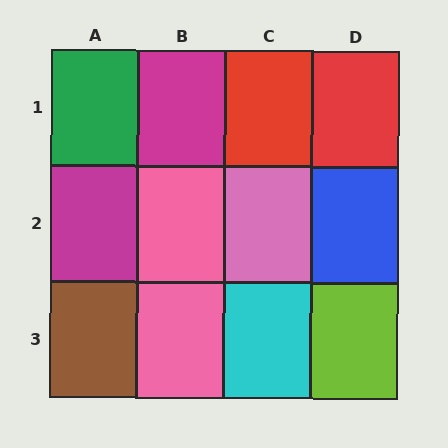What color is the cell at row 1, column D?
Red.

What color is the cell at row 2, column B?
Pink.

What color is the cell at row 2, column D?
Blue.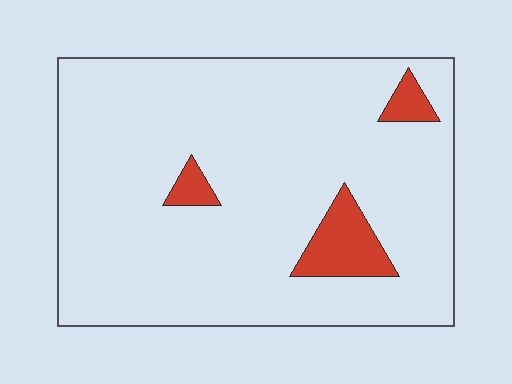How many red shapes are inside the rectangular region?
3.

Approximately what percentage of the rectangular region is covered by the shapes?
Approximately 10%.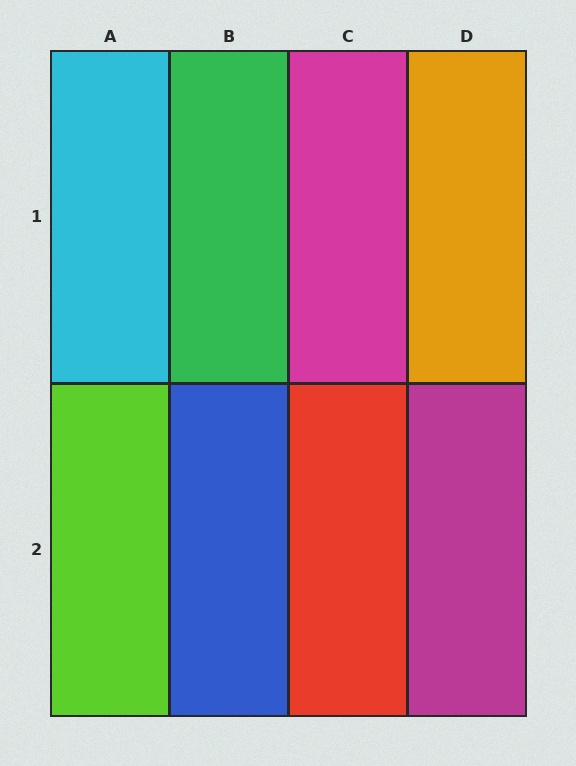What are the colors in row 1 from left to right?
Cyan, green, magenta, orange.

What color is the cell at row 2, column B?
Blue.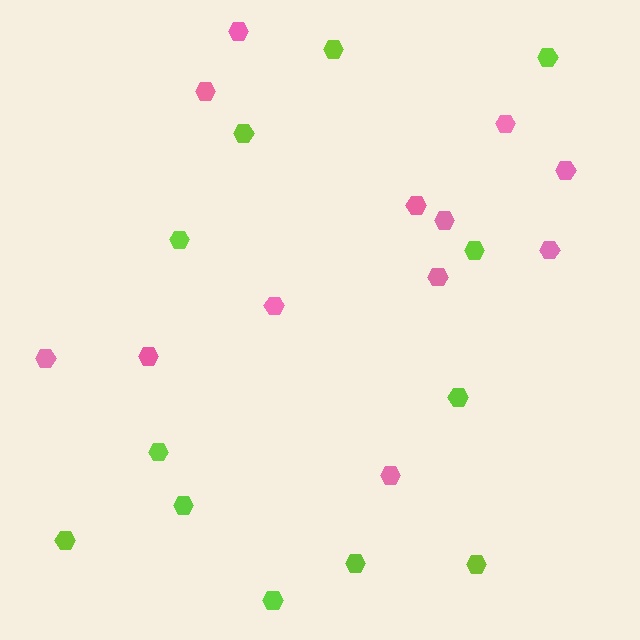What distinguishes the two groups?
There are 2 groups: one group of pink hexagons (12) and one group of lime hexagons (12).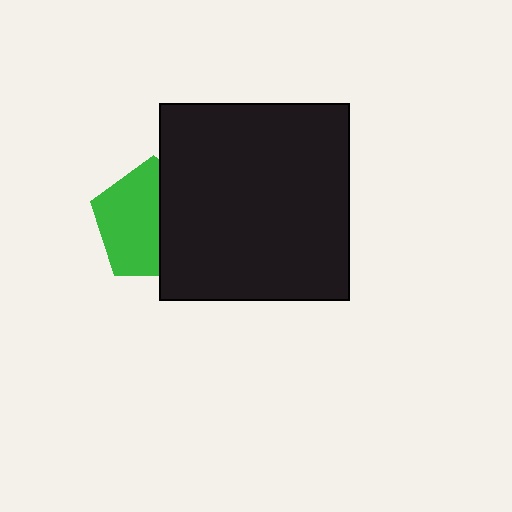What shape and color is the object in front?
The object in front is a black rectangle.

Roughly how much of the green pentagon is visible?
About half of it is visible (roughly 57%).